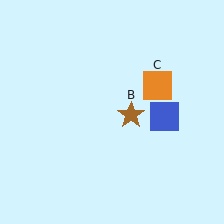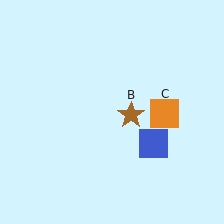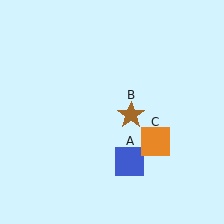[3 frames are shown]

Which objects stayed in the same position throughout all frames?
Brown star (object B) remained stationary.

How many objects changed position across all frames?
2 objects changed position: blue square (object A), orange square (object C).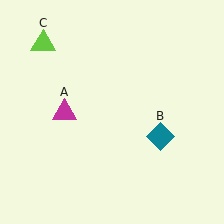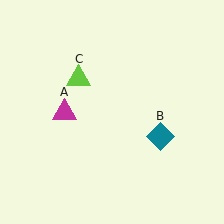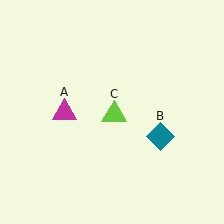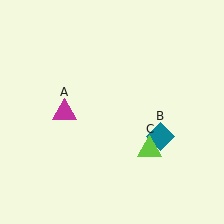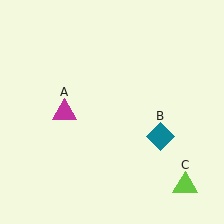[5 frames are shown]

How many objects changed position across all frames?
1 object changed position: lime triangle (object C).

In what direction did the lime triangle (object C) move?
The lime triangle (object C) moved down and to the right.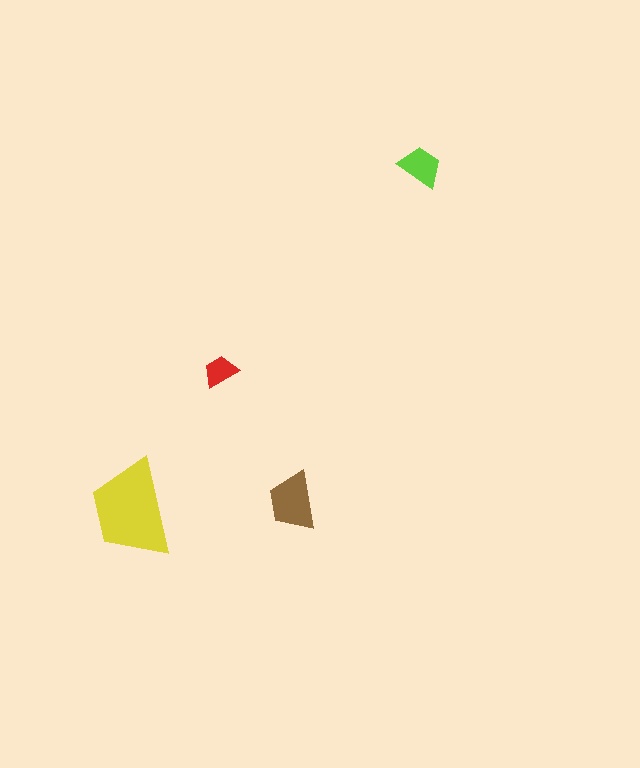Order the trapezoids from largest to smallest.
the yellow one, the brown one, the lime one, the red one.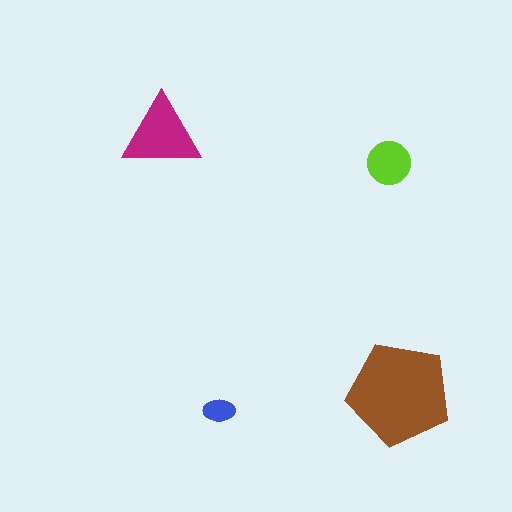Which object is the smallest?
The blue ellipse.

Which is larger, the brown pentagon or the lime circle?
The brown pentagon.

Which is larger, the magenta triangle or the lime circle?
The magenta triangle.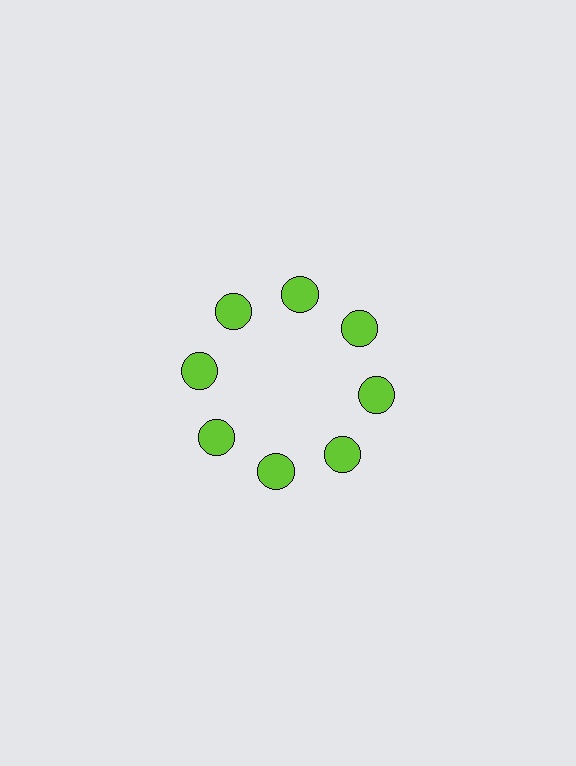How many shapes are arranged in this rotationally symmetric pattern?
There are 8 shapes, arranged in 8 groups of 1.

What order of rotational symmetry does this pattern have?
This pattern has 8-fold rotational symmetry.